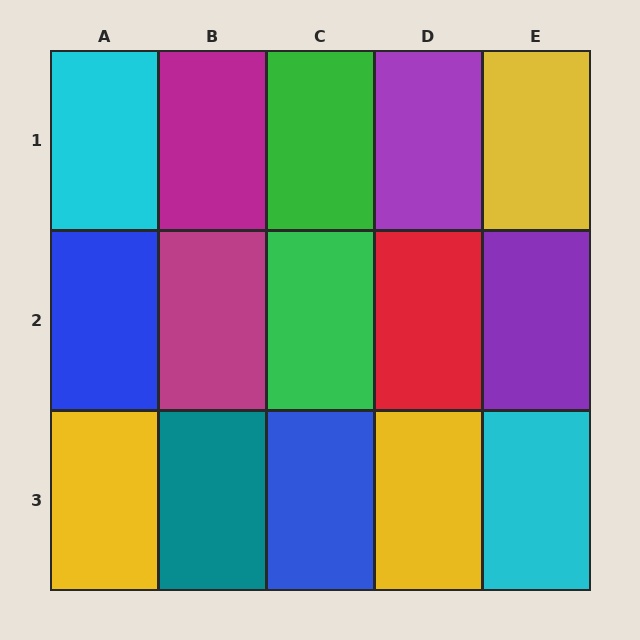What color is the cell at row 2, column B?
Magenta.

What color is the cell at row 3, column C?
Blue.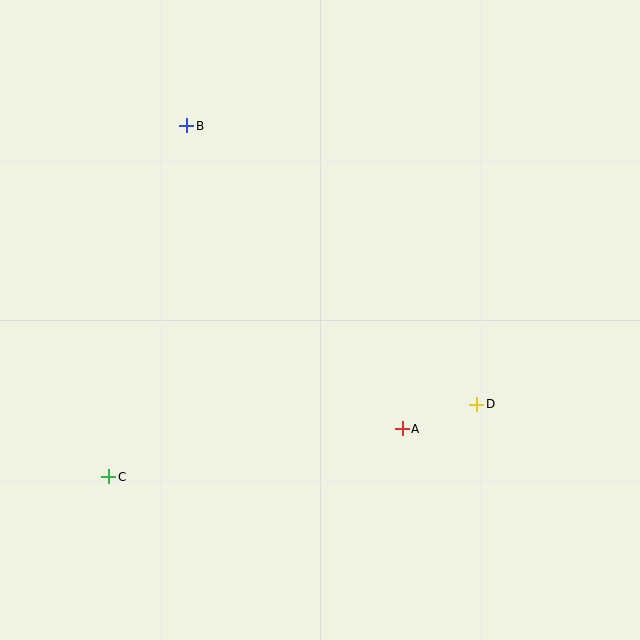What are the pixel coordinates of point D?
Point D is at (477, 404).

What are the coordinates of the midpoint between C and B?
The midpoint between C and B is at (148, 301).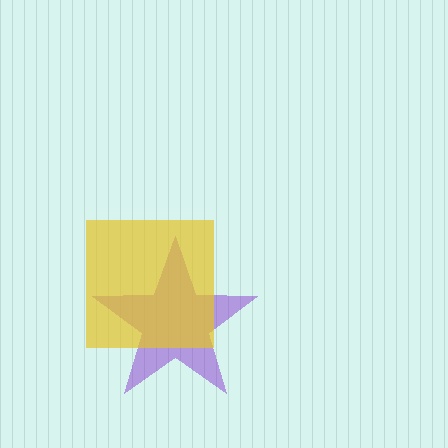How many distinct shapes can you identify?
There are 2 distinct shapes: a purple star, a yellow square.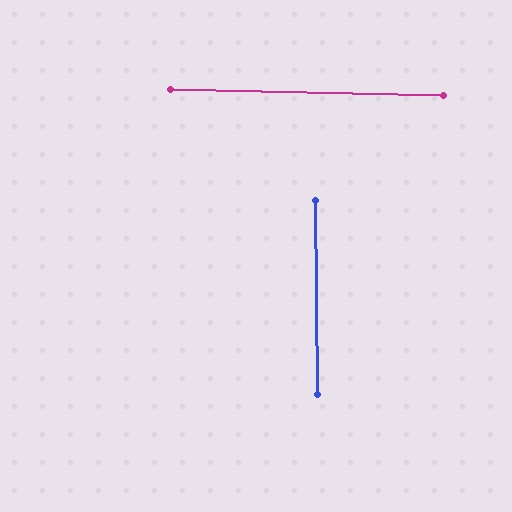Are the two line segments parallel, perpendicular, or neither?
Perpendicular — they meet at approximately 88°.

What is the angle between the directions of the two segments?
Approximately 88 degrees.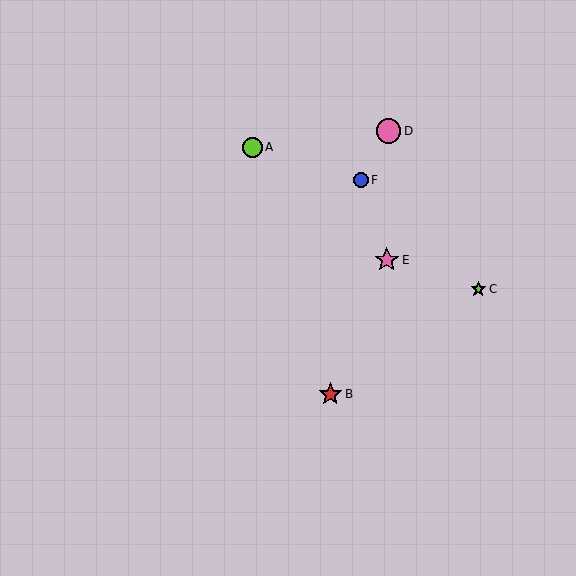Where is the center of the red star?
The center of the red star is at (330, 394).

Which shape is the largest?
The pink circle (labeled D) is the largest.